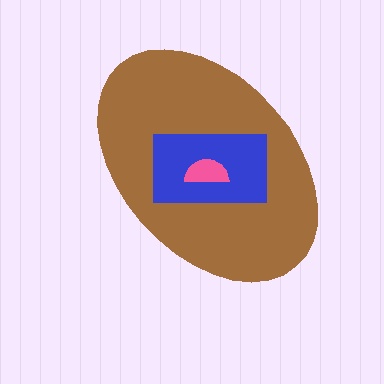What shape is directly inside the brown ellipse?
The blue rectangle.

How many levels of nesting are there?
3.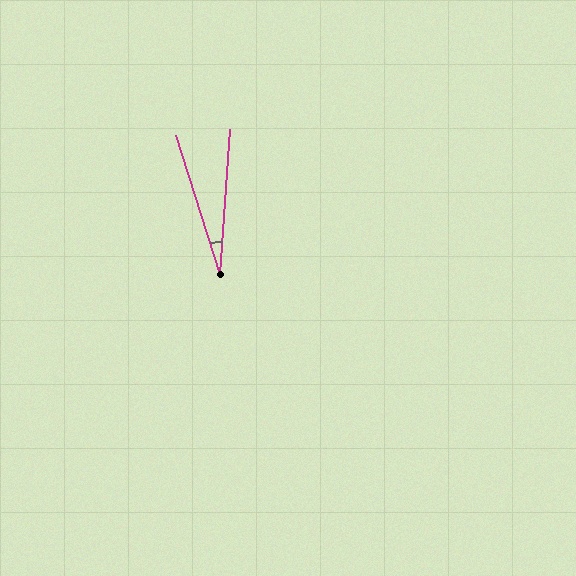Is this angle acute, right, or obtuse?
It is acute.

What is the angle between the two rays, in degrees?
Approximately 22 degrees.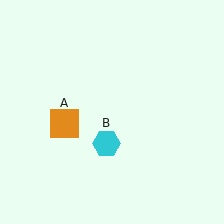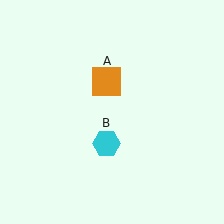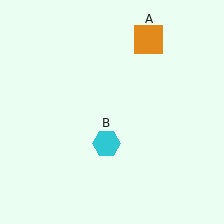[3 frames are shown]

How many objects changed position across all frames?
1 object changed position: orange square (object A).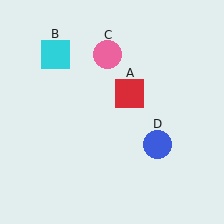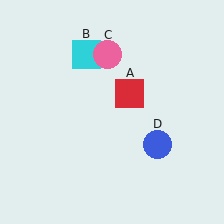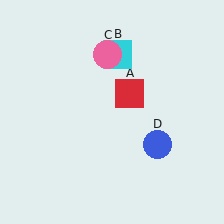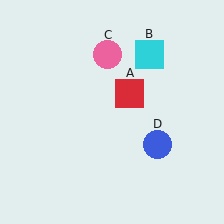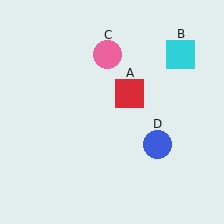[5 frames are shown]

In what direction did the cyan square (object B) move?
The cyan square (object B) moved right.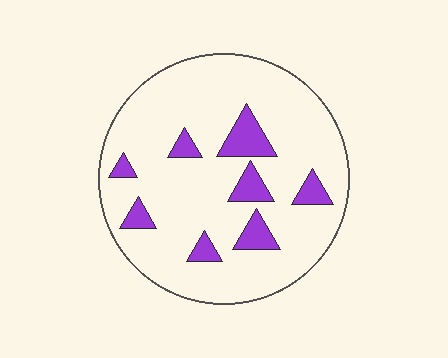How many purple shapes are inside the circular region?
8.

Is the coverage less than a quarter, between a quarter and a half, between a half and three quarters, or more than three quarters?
Less than a quarter.